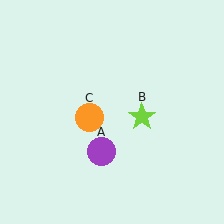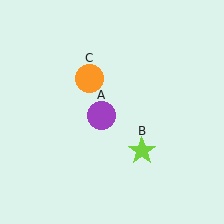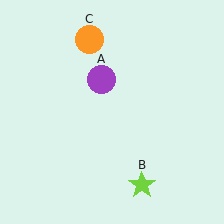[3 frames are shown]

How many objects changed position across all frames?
3 objects changed position: purple circle (object A), lime star (object B), orange circle (object C).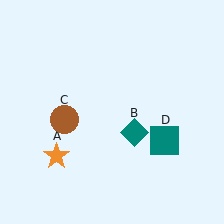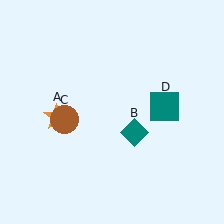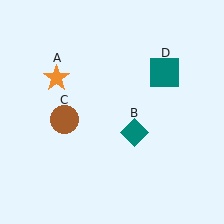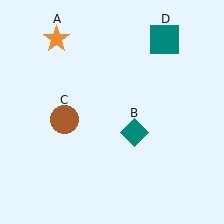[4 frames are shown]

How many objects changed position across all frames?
2 objects changed position: orange star (object A), teal square (object D).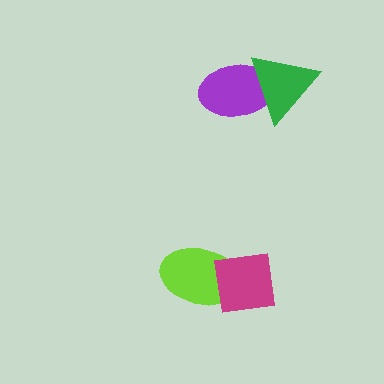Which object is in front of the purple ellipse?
The green triangle is in front of the purple ellipse.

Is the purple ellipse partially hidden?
Yes, it is partially covered by another shape.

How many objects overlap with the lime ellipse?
1 object overlaps with the lime ellipse.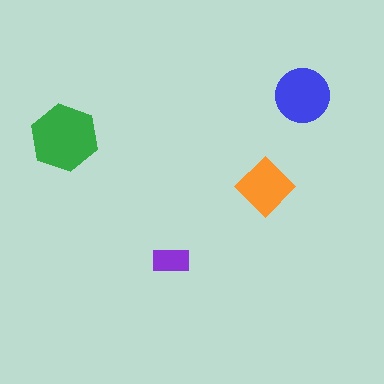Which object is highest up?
The blue circle is topmost.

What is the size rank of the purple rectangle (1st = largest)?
4th.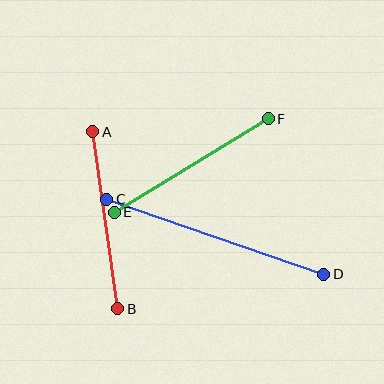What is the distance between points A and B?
The distance is approximately 179 pixels.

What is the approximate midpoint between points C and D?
The midpoint is at approximately (215, 237) pixels.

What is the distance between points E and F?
The distance is approximately 180 pixels.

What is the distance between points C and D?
The distance is approximately 230 pixels.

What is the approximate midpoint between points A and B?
The midpoint is at approximately (105, 220) pixels.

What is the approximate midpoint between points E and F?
The midpoint is at approximately (191, 165) pixels.